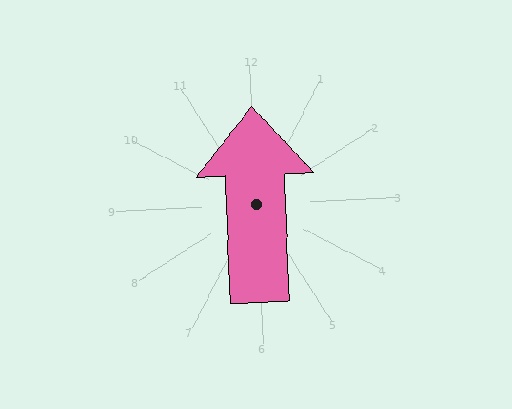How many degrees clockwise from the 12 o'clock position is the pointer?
Approximately 1 degrees.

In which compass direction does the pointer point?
North.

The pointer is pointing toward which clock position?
Roughly 12 o'clock.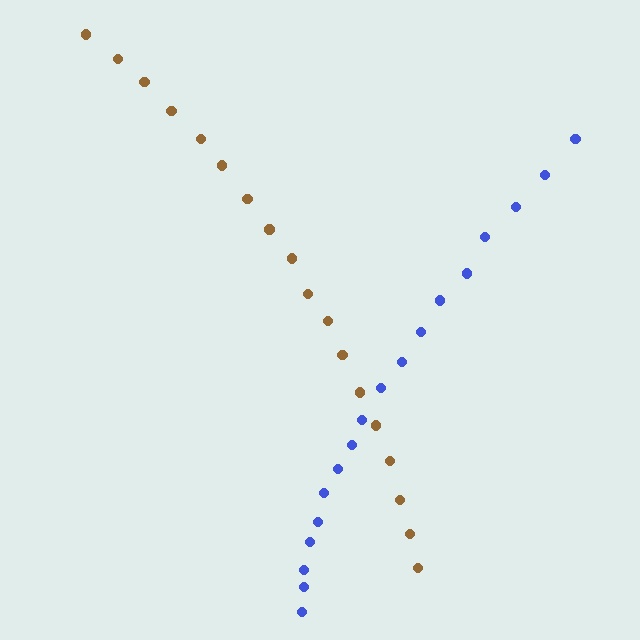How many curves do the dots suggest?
There are 2 distinct paths.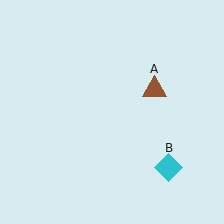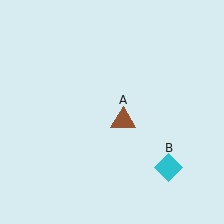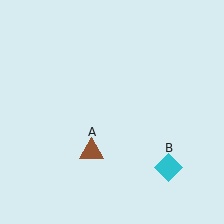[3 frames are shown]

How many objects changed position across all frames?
1 object changed position: brown triangle (object A).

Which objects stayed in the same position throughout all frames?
Cyan diamond (object B) remained stationary.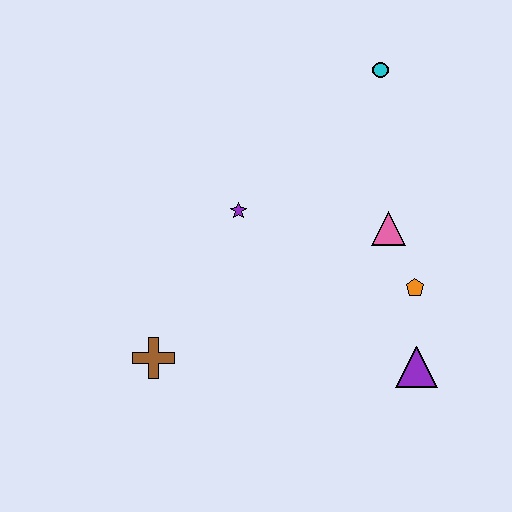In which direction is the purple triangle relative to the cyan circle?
The purple triangle is below the cyan circle.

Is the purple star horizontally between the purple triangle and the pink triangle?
No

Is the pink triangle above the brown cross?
Yes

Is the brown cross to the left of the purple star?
Yes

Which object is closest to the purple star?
The pink triangle is closest to the purple star.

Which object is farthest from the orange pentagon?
The brown cross is farthest from the orange pentagon.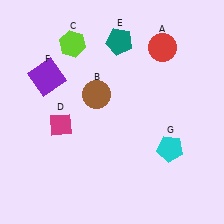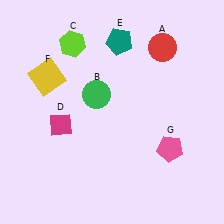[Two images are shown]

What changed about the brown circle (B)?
In Image 1, B is brown. In Image 2, it changed to green.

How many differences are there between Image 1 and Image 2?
There are 3 differences between the two images.